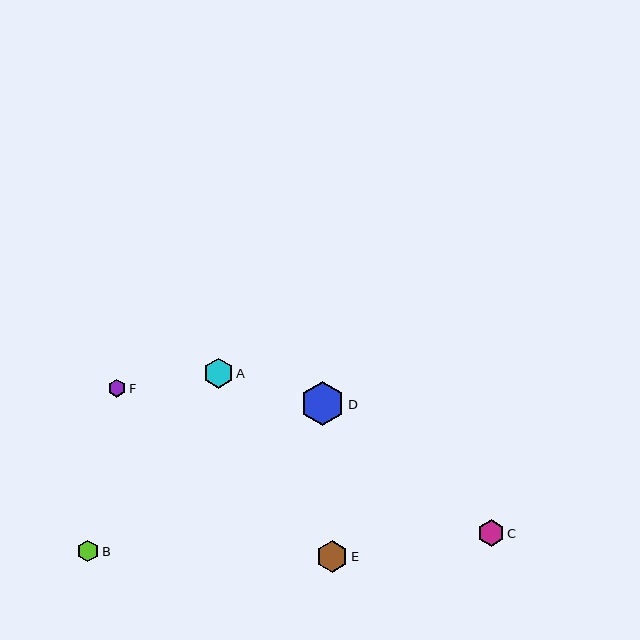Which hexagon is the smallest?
Hexagon F is the smallest with a size of approximately 18 pixels.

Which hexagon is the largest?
Hexagon D is the largest with a size of approximately 44 pixels.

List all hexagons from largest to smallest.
From largest to smallest: D, E, A, C, B, F.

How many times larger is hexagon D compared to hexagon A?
Hexagon D is approximately 1.5 times the size of hexagon A.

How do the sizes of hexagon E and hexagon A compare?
Hexagon E and hexagon A are approximately the same size.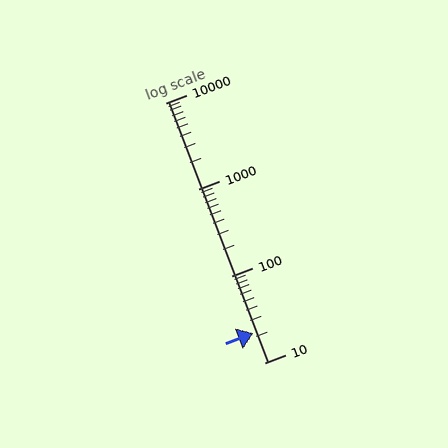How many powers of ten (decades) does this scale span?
The scale spans 3 decades, from 10 to 10000.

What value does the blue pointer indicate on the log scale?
The pointer indicates approximately 22.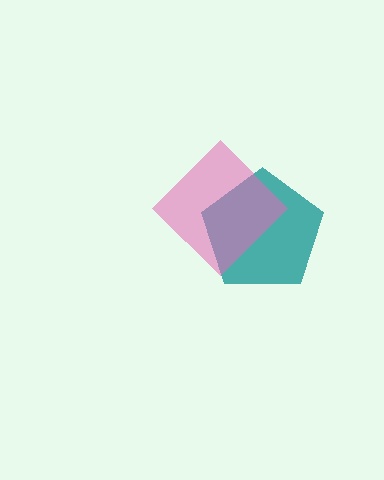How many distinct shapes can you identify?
There are 2 distinct shapes: a teal pentagon, a pink diamond.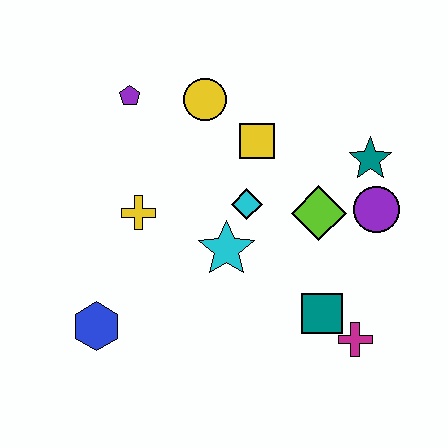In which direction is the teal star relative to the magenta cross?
The teal star is above the magenta cross.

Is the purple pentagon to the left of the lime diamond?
Yes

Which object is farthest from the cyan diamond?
The blue hexagon is farthest from the cyan diamond.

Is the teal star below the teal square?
No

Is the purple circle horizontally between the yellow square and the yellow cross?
No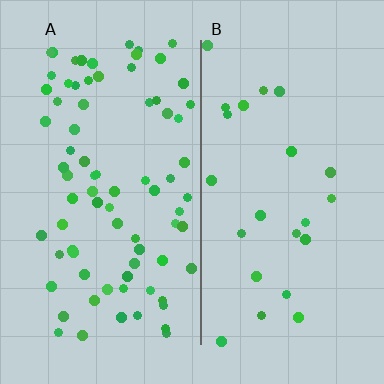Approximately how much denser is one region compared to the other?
Approximately 3.2× — region A over region B.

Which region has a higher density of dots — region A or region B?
A (the left).